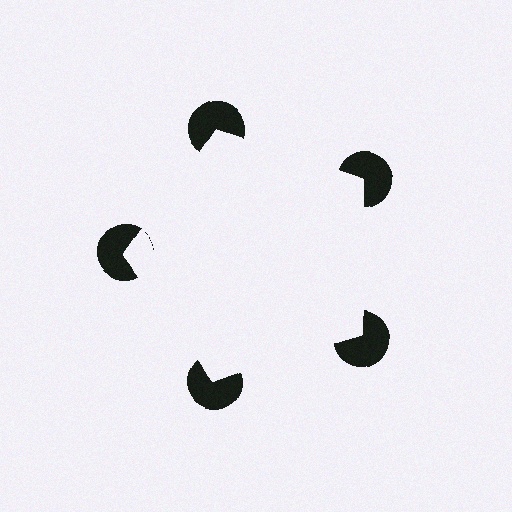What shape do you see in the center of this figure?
An illusory pentagon — its edges are inferred from the aligned wedge cuts in the pac-man discs, not physically drawn.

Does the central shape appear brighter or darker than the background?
It typically appears slightly brighter than the background, even though no actual brightness change is drawn.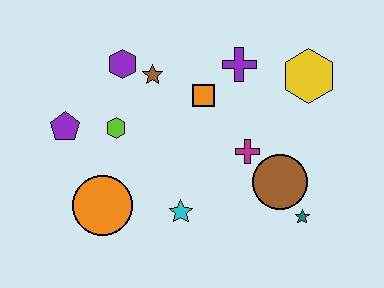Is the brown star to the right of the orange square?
No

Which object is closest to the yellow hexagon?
The purple cross is closest to the yellow hexagon.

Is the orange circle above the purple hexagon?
No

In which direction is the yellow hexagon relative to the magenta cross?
The yellow hexagon is above the magenta cross.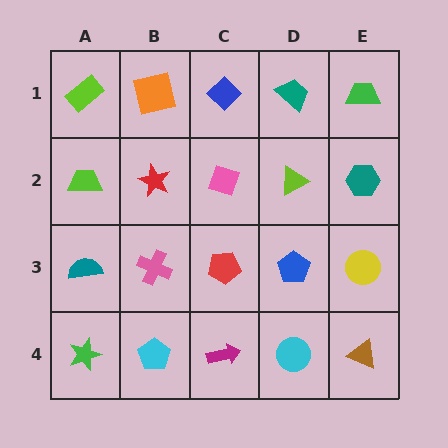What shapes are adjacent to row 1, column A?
A lime trapezoid (row 2, column A), an orange square (row 1, column B).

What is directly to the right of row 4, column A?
A cyan pentagon.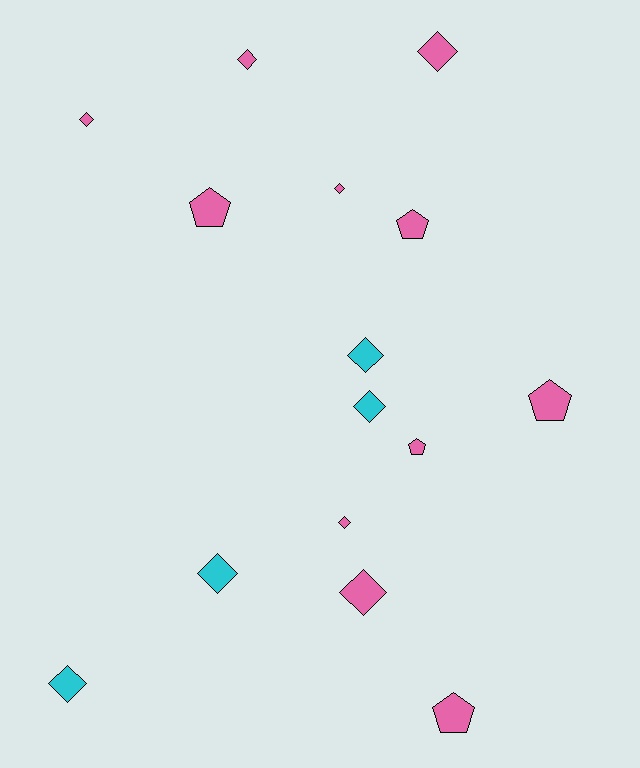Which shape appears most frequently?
Diamond, with 10 objects.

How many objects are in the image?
There are 15 objects.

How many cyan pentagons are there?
There are no cyan pentagons.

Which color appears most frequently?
Pink, with 11 objects.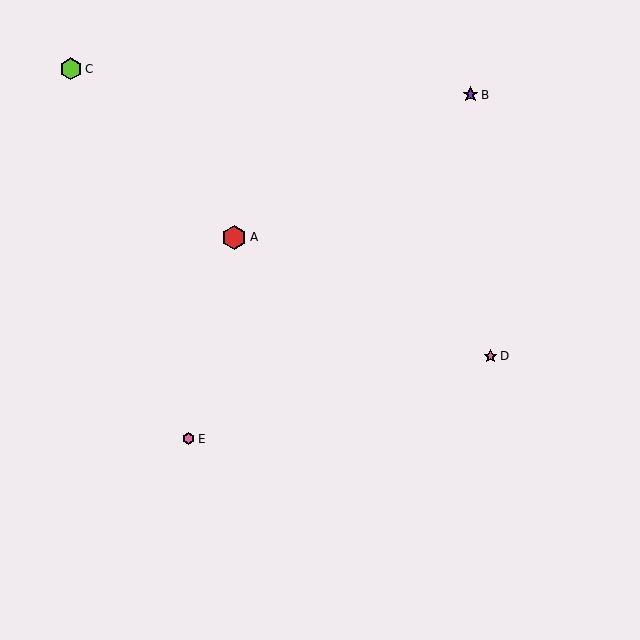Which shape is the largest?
The red hexagon (labeled A) is the largest.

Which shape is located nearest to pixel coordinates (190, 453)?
The pink hexagon (labeled E) at (189, 439) is nearest to that location.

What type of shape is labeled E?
Shape E is a pink hexagon.